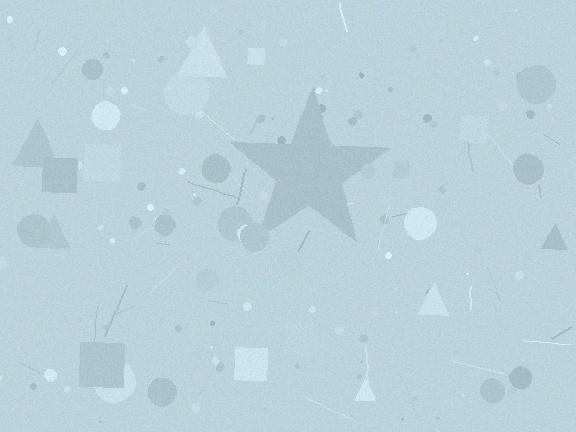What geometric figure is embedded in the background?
A star is embedded in the background.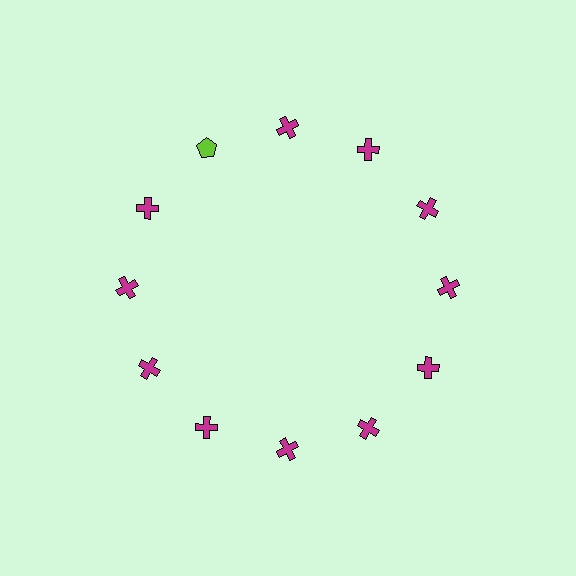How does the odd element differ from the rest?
It differs in both color (lime instead of magenta) and shape (pentagon instead of cross).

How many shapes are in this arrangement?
There are 12 shapes arranged in a ring pattern.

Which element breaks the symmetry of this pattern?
The lime pentagon at roughly the 11 o'clock position breaks the symmetry. All other shapes are magenta crosses.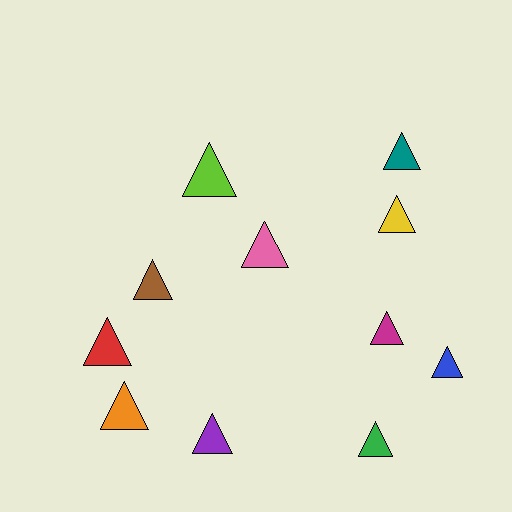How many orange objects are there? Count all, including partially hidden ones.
There is 1 orange object.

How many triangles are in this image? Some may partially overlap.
There are 11 triangles.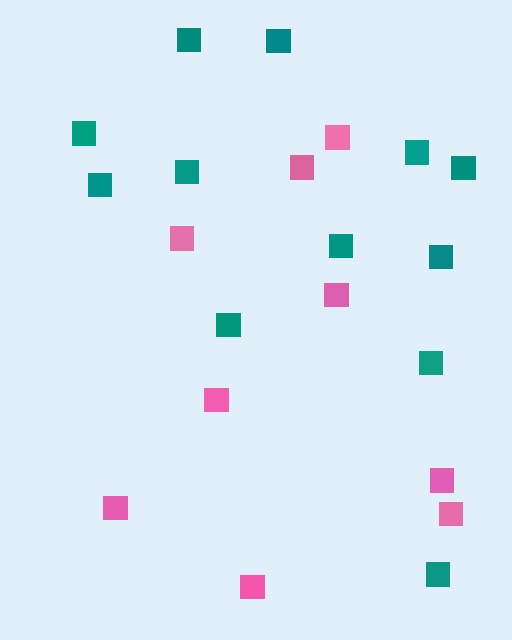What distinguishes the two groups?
There are 2 groups: one group of teal squares (12) and one group of pink squares (9).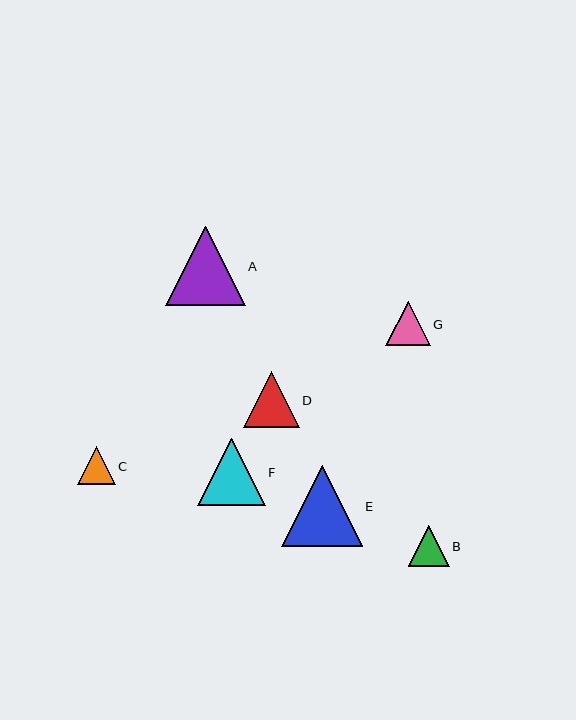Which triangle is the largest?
Triangle E is the largest with a size of approximately 80 pixels.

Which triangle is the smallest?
Triangle C is the smallest with a size of approximately 38 pixels.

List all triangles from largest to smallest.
From largest to smallest: E, A, F, D, G, B, C.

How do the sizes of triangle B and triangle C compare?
Triangle B and triangle C are approximately the same size.